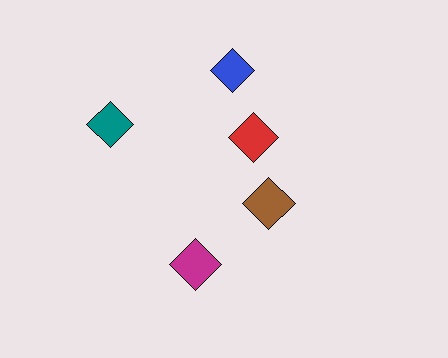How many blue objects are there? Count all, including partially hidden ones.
There is 1 blue object.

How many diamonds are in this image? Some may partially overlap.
There are 5 diamonds.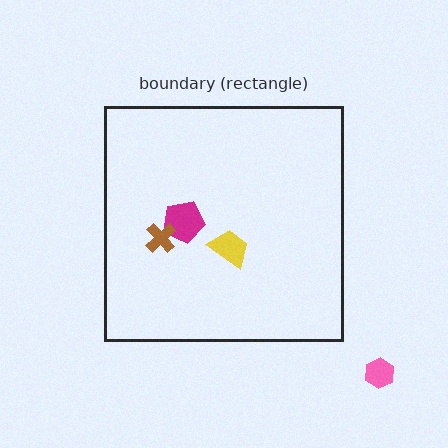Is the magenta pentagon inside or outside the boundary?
Inside.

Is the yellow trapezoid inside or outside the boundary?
Inside.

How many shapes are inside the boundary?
3 inside, 1 outside.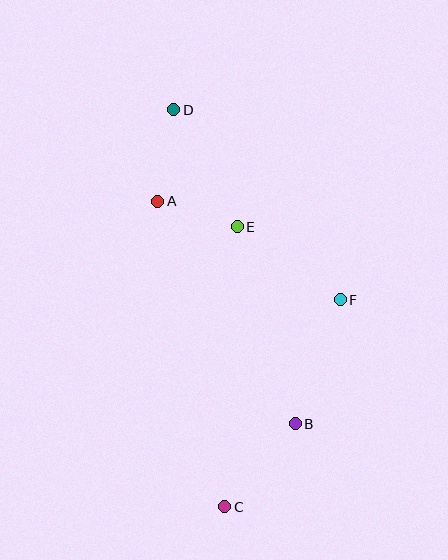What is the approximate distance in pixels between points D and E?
The distance between D and E is approximately 133 pixels.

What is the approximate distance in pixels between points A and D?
The distance between A and D is approximately 93 pixels.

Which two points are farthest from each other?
Points C and D are farthest from each other.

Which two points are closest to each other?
Points A and E are closest to each other.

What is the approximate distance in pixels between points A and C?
The distance between A and C is approximately 313 pixels.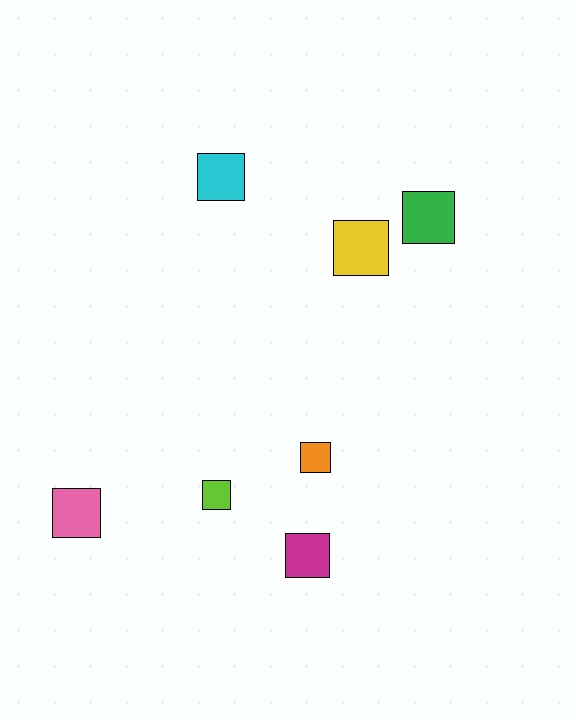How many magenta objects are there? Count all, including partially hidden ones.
There is 1 magenta object.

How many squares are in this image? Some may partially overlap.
There are 7 squares.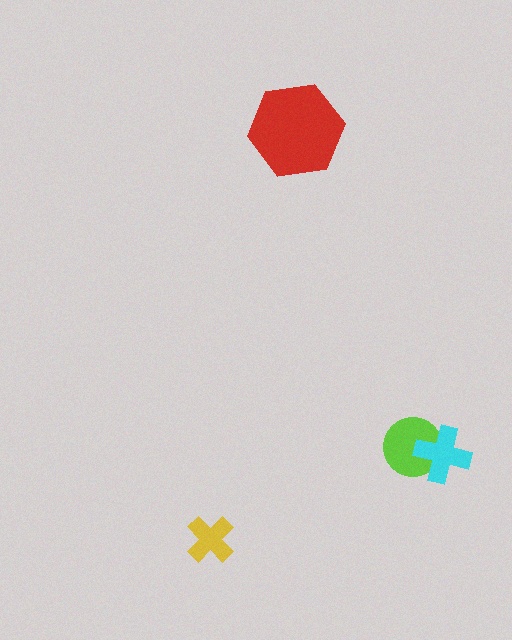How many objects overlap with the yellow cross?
0 objects overlap with the yellow cross.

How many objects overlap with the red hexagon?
0 objects overlap with the red hexagon.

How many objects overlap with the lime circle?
1 object overlaps with the lime circle.